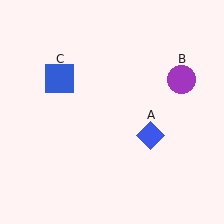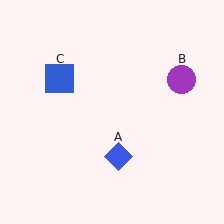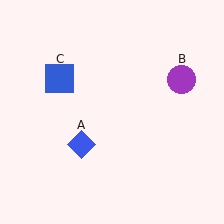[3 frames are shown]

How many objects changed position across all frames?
1 object changed position: blue diamond (object A).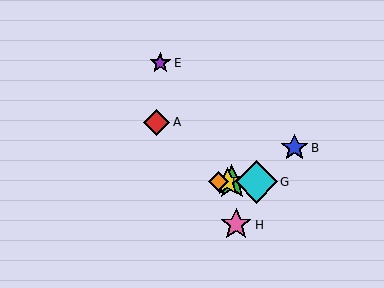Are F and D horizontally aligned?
Yes, both are at y≈182.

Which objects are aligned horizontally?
Objects C, D, F, G are aligned horizontally.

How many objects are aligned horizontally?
4 objects (C, D, F, G) are aligned horizontally.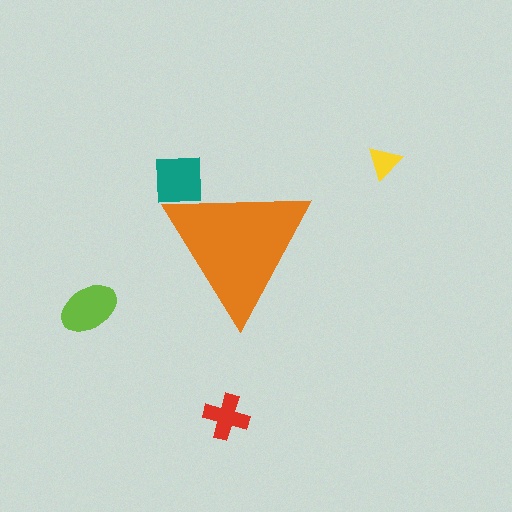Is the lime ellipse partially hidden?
No, the lime ellipse is fully visible.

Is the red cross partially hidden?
No, the red cross is fully visible.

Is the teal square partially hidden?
Yes, the teal square is partially hidden behind the orange triangle.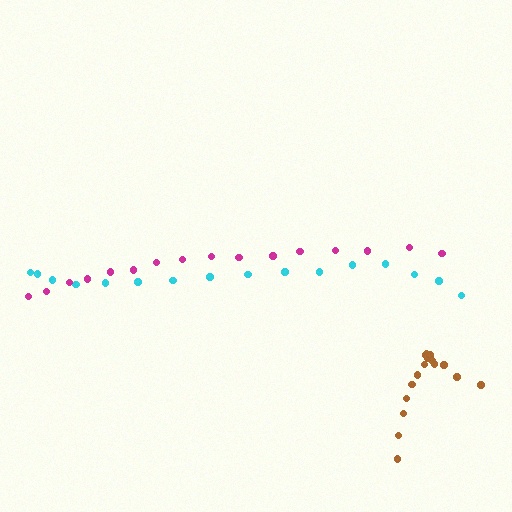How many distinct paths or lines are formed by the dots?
There are 3 distinct paths.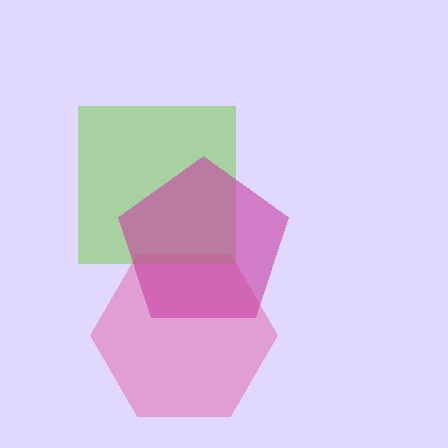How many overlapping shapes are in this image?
There are 3 overlapping shapes in the image.